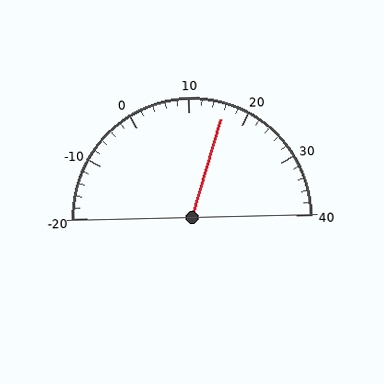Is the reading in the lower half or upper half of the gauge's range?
The reading is in the upper half of the range (-20 to 40).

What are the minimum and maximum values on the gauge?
The gauge ranges from -20 to 40.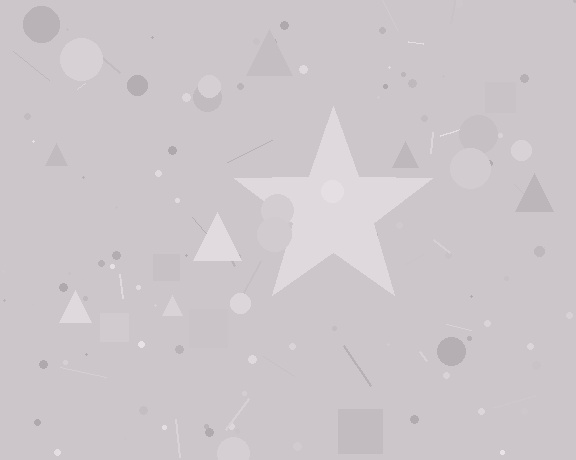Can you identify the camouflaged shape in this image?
The camouflaged shape is a star.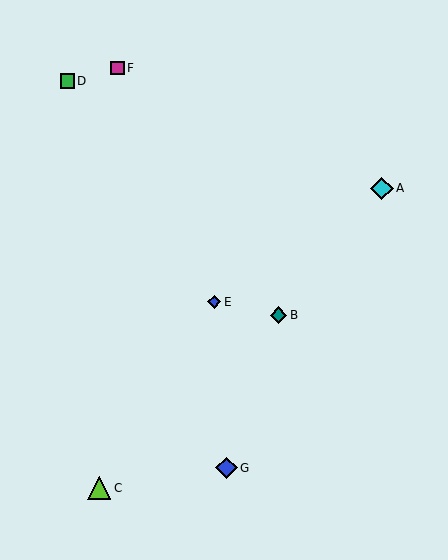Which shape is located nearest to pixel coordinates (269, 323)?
The teal diamond (labeled B) at (278, 315) is nearest to that location.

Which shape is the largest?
The lime triangle (labeled C) is the largest.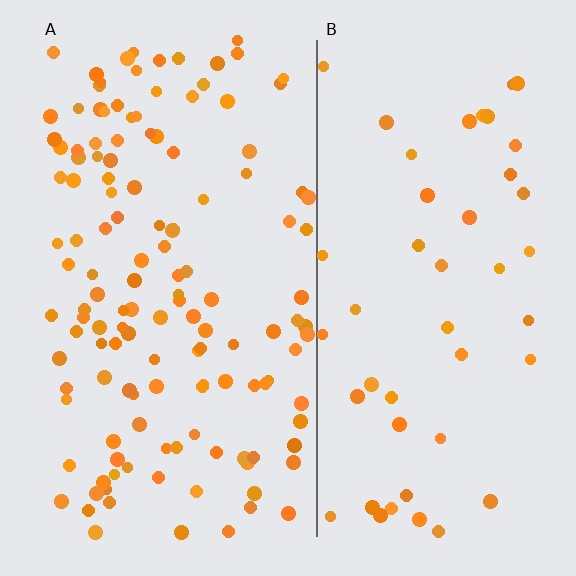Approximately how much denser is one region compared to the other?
Approximately 2.9× — region A over region B.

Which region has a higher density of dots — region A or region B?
A (the left).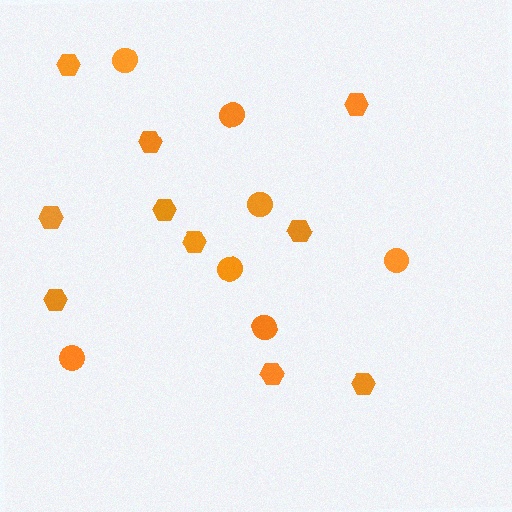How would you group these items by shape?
There are 2 groups: one group of hexagons (10) and one group of circles (7).